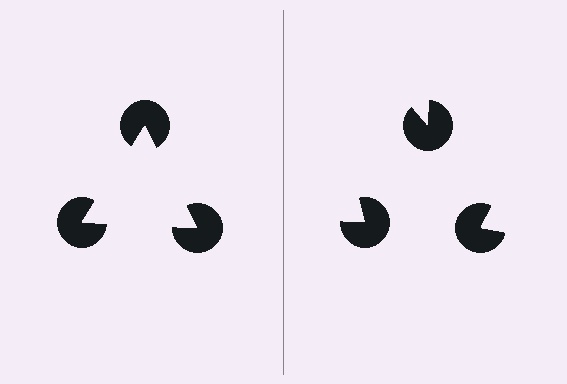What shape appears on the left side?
An illusory triangle.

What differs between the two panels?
The pac-man discs are positioned identically on both sides; only the wedge orientations differ. On the left they align to a triangle; on the right they are misaligned.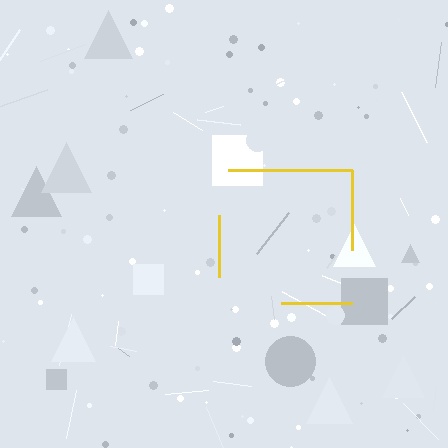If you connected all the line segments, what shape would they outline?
They would outline a square.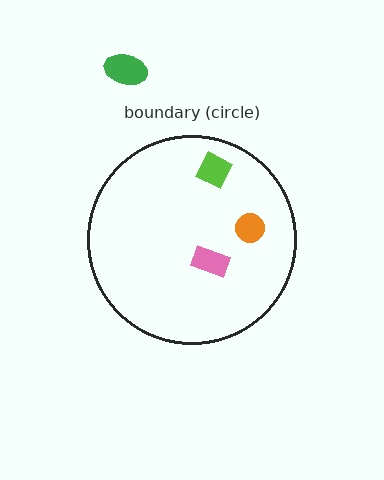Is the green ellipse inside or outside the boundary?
Outside.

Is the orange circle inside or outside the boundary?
Inside.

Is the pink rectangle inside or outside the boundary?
Inside.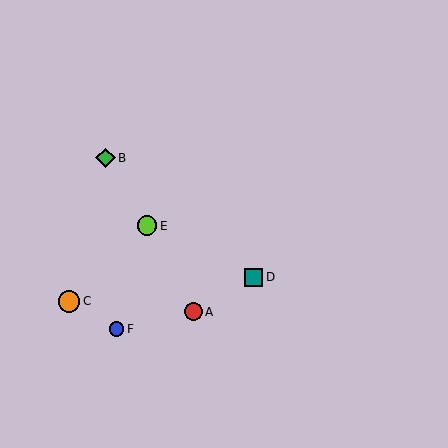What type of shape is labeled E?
Shape E is a lime circle.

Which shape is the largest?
The orange circle (labeled C) is the largest.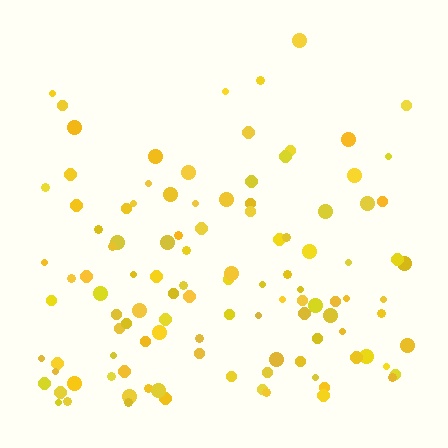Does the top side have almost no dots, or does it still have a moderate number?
Still a moderate number, just noticeably fewer than the bottom.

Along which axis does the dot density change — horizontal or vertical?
Vertical.